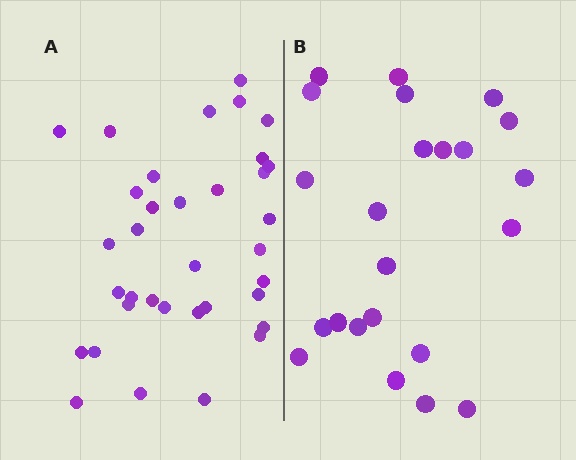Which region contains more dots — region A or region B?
Region A (the left region) has more dots.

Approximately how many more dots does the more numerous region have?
Region A has roughly 12 or so more dots than region B.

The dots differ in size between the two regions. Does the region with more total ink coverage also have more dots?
No. Region B has more total ink coverage because its dots are larger, but region A actually contains more individual dots. Total area can be misleading — the number of items is what matters here.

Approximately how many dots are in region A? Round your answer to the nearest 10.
About 40 dots. (The exact count is 35, which rounds to 40.)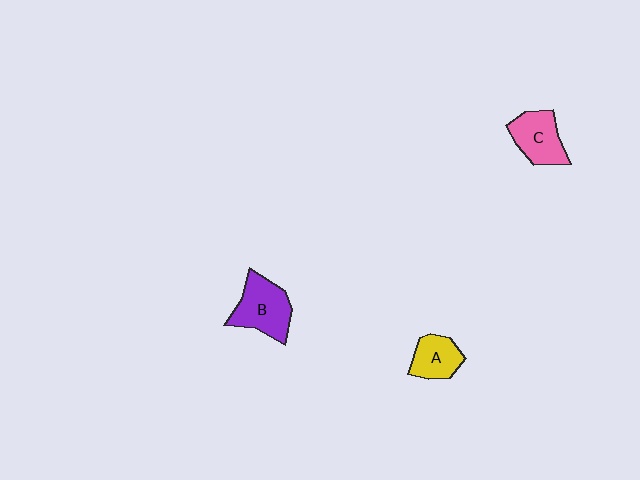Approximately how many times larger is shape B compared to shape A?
Approximately 1.5 times.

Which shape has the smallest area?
Shape A (yellow).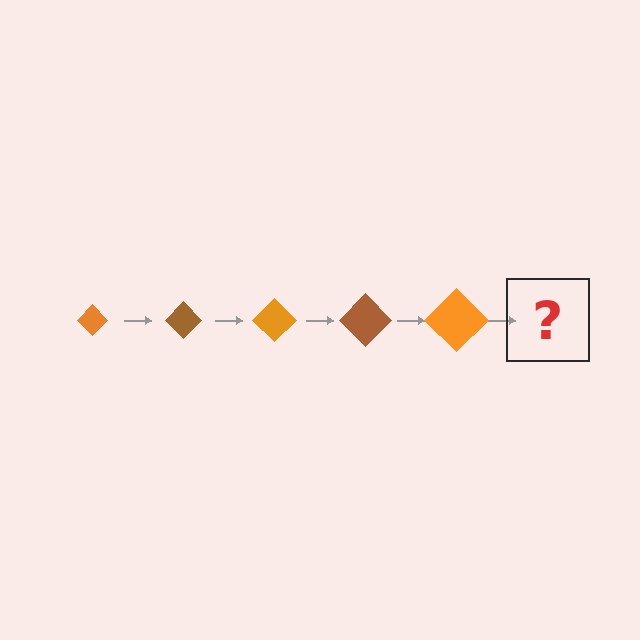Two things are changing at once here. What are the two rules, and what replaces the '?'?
The two rules are that the diamond grows larger each step and the color cycles through orange and brown. The '?' should be a brown diamond, larger than the previous one.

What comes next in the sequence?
The next element should be a brown diamond, larger than the previous one.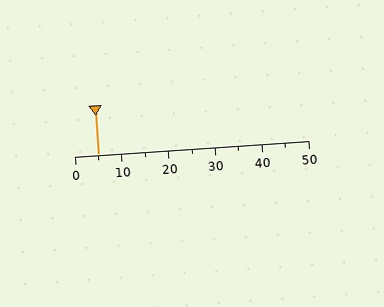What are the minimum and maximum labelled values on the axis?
The axis runs from 0 to 50.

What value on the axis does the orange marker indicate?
The marker indicates approximately 5.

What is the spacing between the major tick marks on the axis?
The major ticks are spaced 10 apart.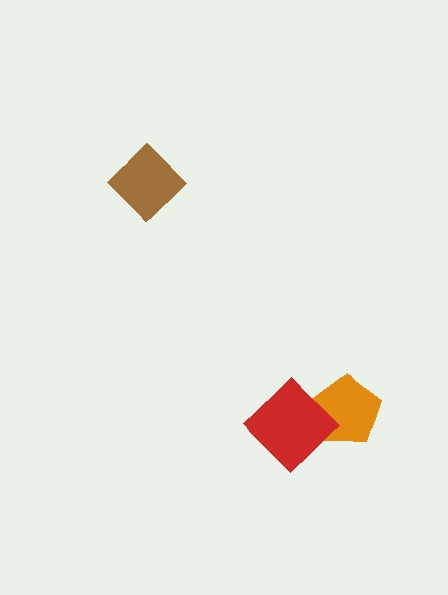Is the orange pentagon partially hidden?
Yes, it is partially covered by another shape.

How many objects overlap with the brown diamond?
0 objects overlap with the brown diamond.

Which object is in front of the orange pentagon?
The red diamond is in front of the orange pentagon.